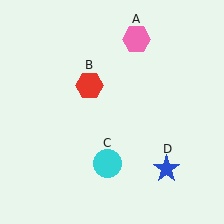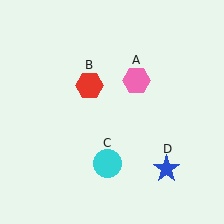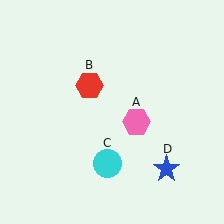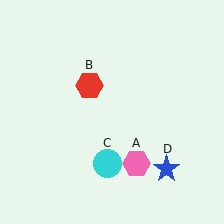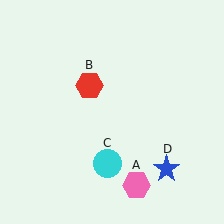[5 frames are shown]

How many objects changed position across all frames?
1 object changed position: pink hexagon (object A).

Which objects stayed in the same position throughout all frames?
Red hexagon (object B) and cyan circle (object C) and blue star (object D) remained stationary.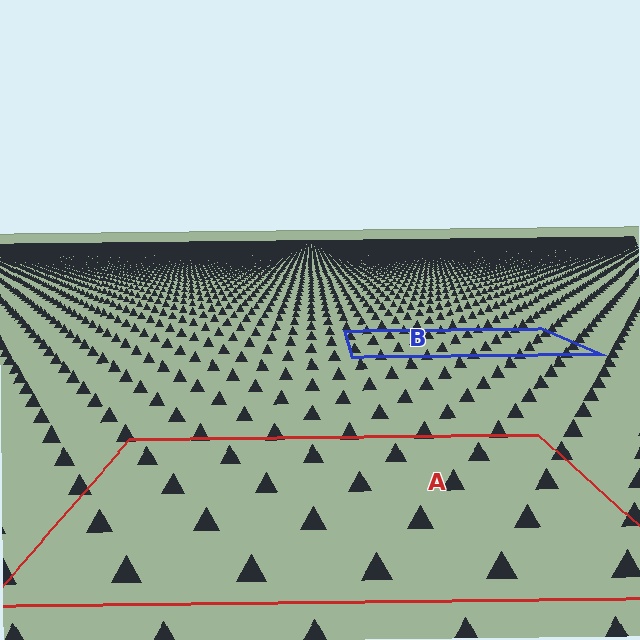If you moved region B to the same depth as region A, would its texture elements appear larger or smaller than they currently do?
They would appear larger. At a closer depth, the same texture elements are projected at a bigger on-screen size.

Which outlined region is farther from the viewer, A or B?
Region B is farther from the viewer — the texture elements inside it appear smaller and more densely packed.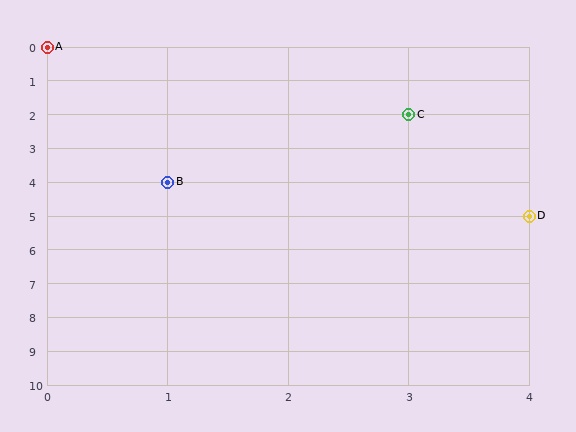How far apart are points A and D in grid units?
Points A and D are 4 columns and 5 rows apart (about 6.4 grid units diagonally).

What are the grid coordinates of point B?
Point B is at grid coordinates (1, 4).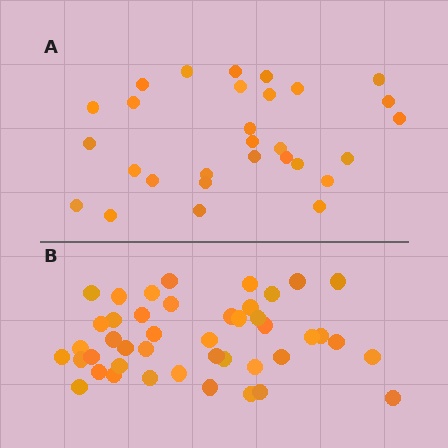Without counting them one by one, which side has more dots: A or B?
Region B (the bottom region) has more dots.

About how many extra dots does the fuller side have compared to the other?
Region B has approximately 15 more dots than region A.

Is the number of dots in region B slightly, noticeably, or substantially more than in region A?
Region B has substantially more. The ratio is roughly 1.5 to 1.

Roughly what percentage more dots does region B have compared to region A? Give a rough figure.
About 50% more.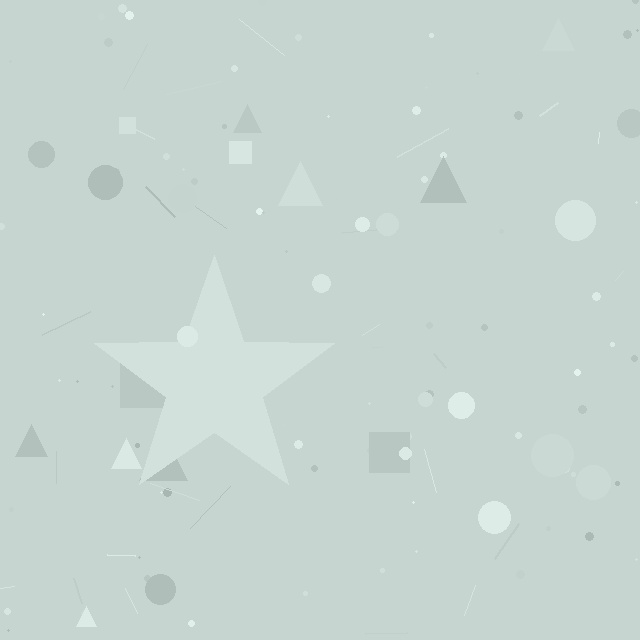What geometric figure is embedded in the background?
A star is embedded in the background.